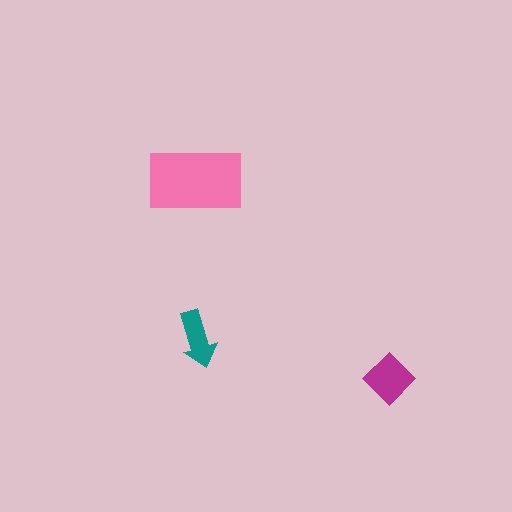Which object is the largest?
The pink rectangle.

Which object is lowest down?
The magenta diamond is bottommost.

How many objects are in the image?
There are 3 objects in the image.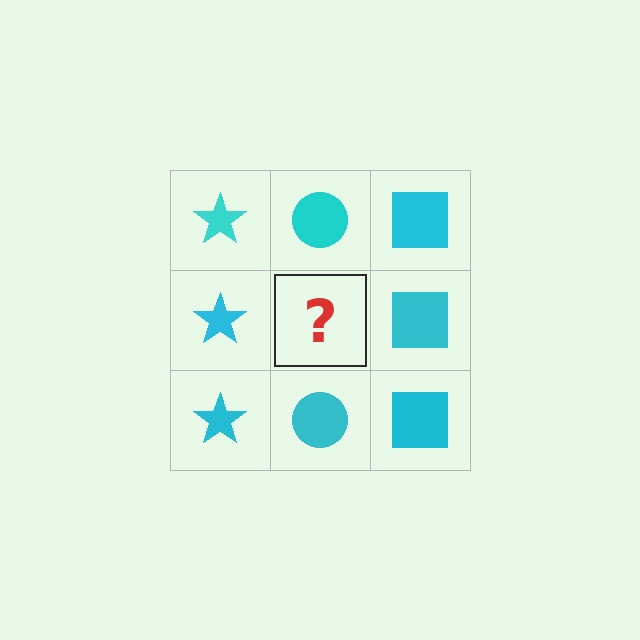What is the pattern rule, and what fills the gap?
The rule is that each column has a consistent shape. The gap should be filled with a cyan circle.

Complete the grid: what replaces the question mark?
The question mark should be replaced with a cyan circle.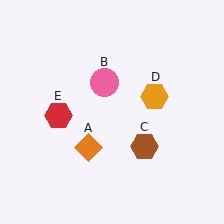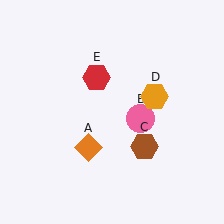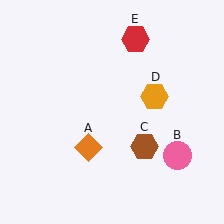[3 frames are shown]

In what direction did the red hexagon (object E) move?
The red hexagon (object E) moved up and to the right.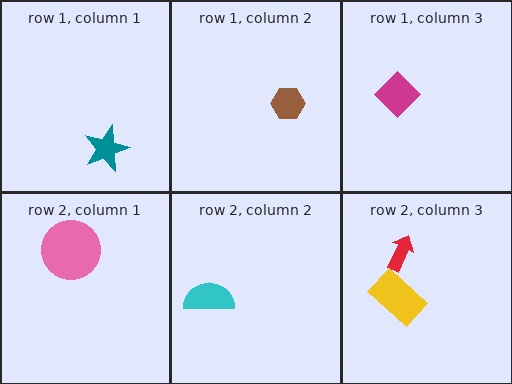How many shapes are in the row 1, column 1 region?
1.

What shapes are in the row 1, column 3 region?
The magenta diamond.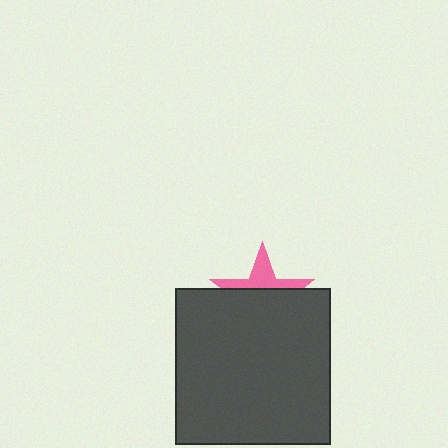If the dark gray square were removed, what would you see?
You would see the complete pink star.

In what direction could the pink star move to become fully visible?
The pink star could move up. That would shift it out from behind the dark gray square entirely.